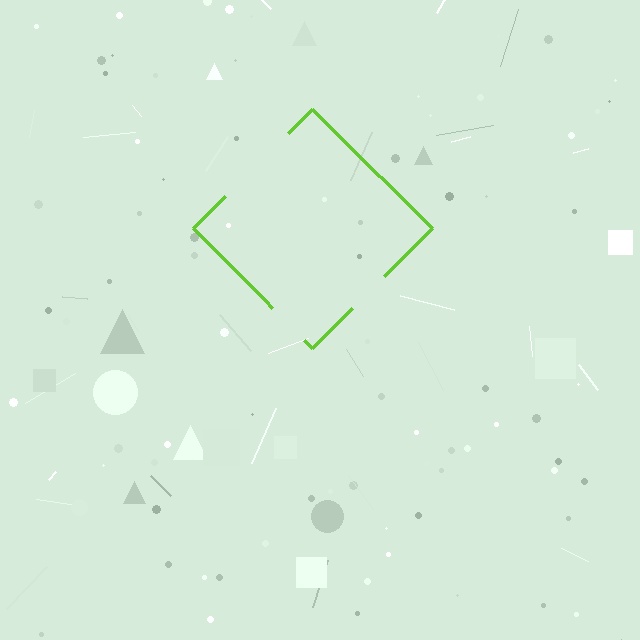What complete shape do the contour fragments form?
The contour fragments form a diamond.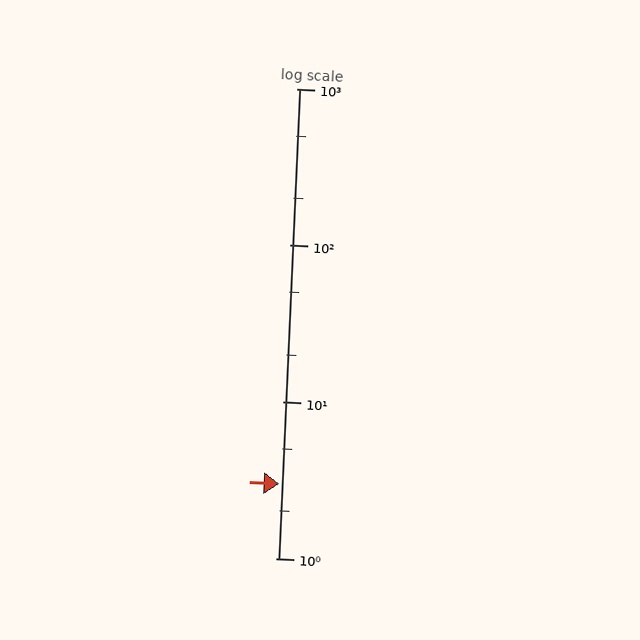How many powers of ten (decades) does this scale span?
The scale spans 3 decades, from 1 to 1000.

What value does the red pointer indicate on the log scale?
The pointer indicates approximately 3.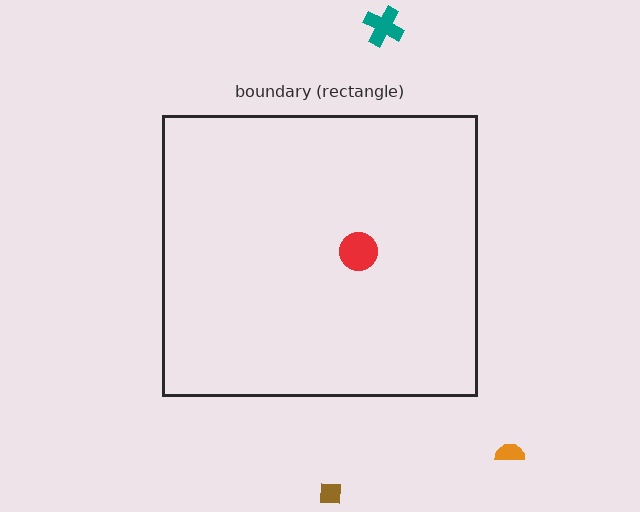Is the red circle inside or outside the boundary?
Inside.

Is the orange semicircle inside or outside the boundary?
Outside.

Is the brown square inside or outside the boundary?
Outside.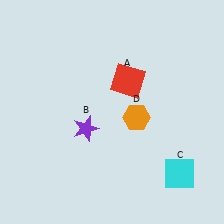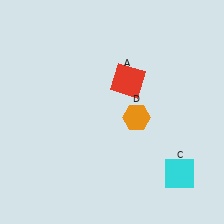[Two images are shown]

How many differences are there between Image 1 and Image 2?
There is 1 difference between the two images.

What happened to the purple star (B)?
The purple star (B) was removed in Image 2. It was in the bottom-left area of Image 1.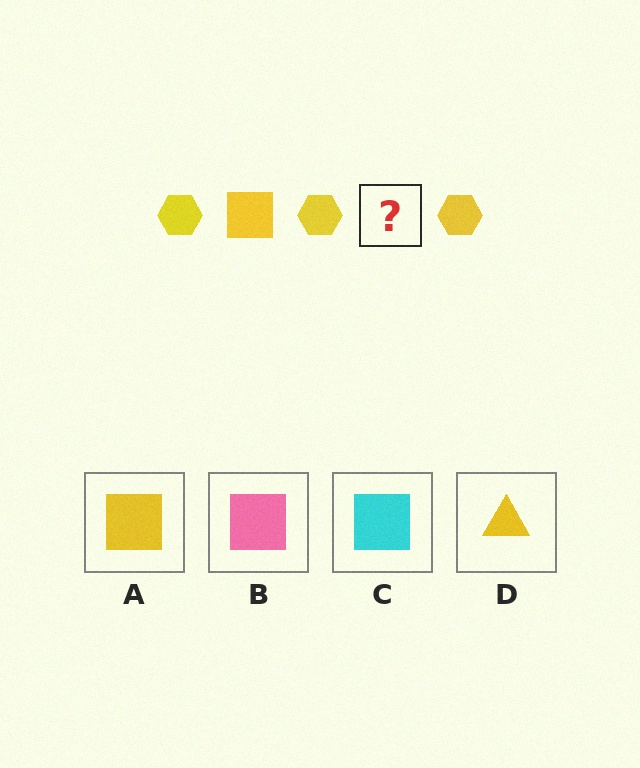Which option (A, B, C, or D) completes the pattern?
A.